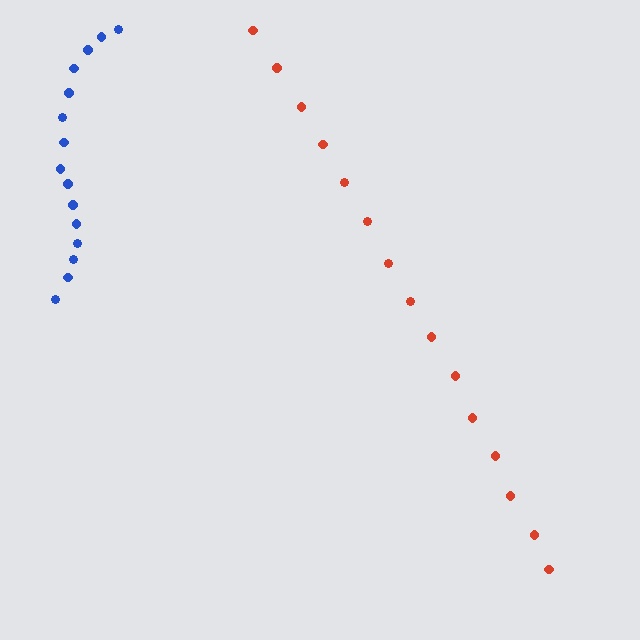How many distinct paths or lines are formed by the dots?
There are 2 distinct paths.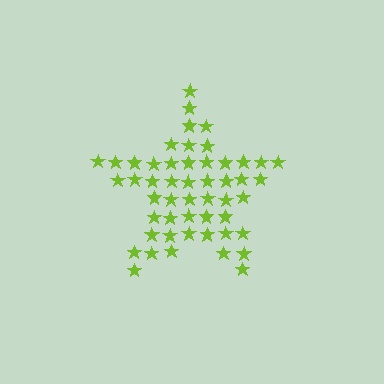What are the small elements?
The small elements are stars.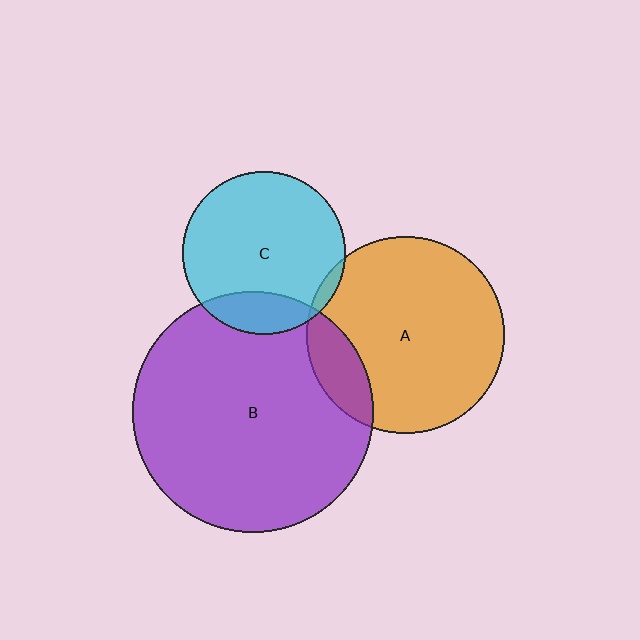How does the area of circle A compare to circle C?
Approximately 1.5 times.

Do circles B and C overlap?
Yes.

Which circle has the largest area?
Circle B (purple).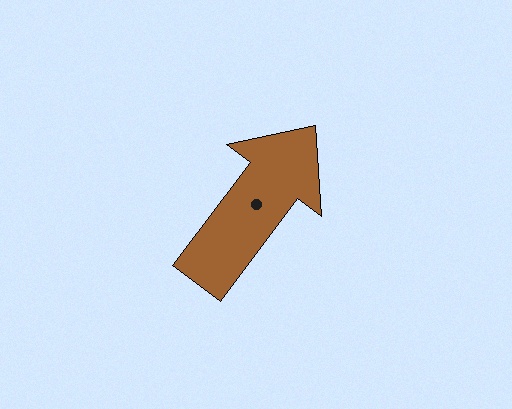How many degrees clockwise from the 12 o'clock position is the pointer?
Approximately 37 degrees.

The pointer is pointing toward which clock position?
Roughly 1 o'clock.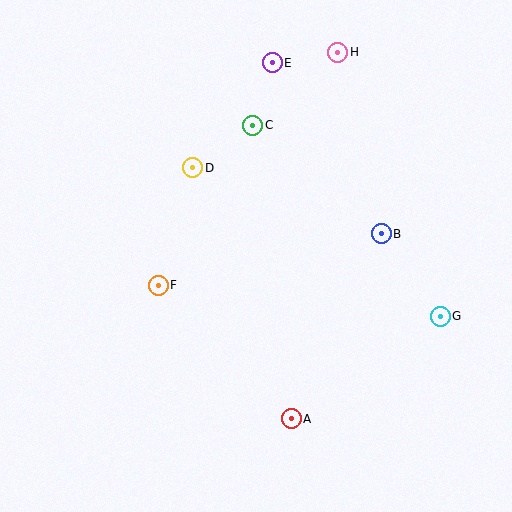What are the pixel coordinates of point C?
Point C is at (253, 125).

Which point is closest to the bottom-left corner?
Point F is closest to the bottom-left corner.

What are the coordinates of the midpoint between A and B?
The midpoint between A and B is at (336, 326).